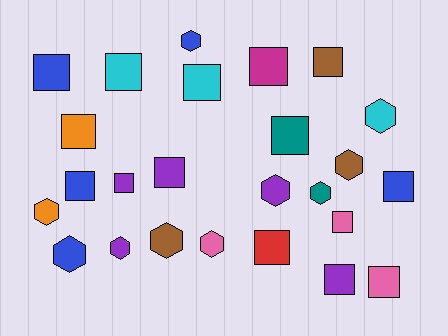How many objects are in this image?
There are 25 objects.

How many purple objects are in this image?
There are 5 purple objects.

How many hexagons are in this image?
There are 10 hexagons.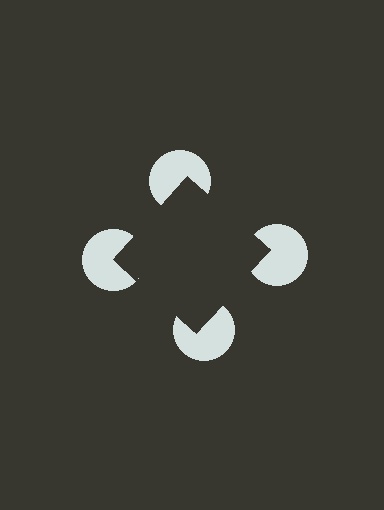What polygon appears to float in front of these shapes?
An illusory square — its edges are inferred from the aligned wedge cuts in the pac-man discs, not physically drawn.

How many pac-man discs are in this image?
There are 4 — one at each vertex of the illusory square.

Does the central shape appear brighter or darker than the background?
It typically appears slightly darker than the background, even though no actual brightness change is drawn.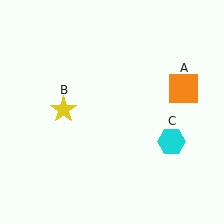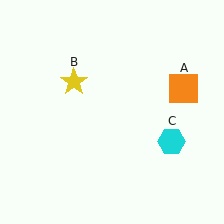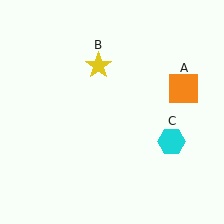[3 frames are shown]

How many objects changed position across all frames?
1 object changed position: yellow star (object B).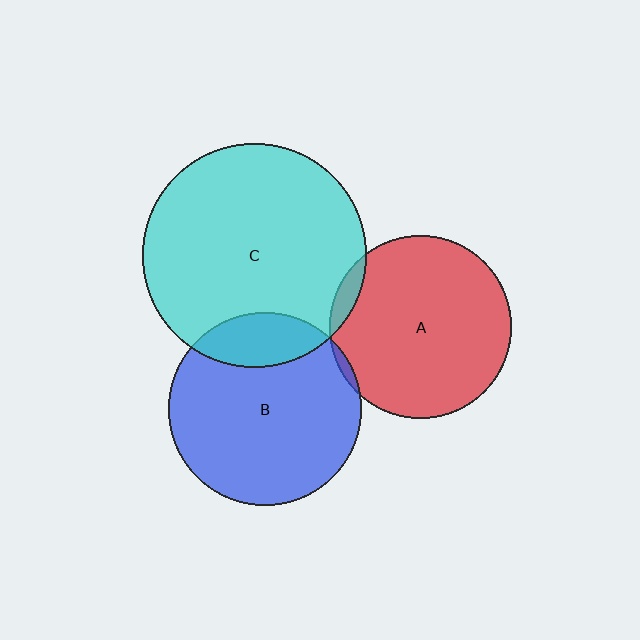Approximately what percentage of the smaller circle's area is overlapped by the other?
Approximately 20%.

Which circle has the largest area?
Circle C (cyan).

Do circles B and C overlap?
Yes.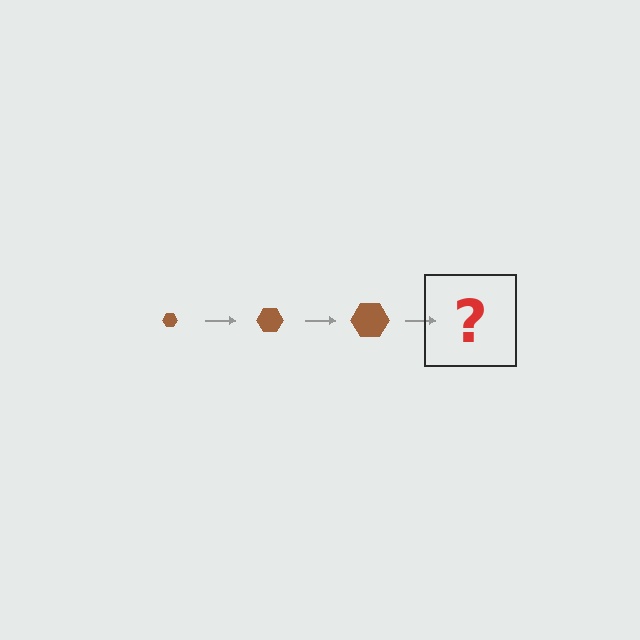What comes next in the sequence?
The next element should be a brown hexagon, larger than the previous one.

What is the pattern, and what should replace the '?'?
The pattern is that the hexagon gets progressively larger each step. The '?' should be a brown hexagon, larger than the previous one.